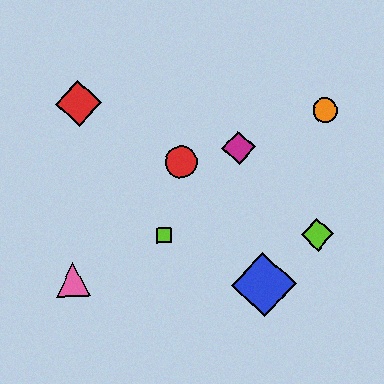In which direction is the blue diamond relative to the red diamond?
The blue diamond is below the red diamond.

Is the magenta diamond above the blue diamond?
Yes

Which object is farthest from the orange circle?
The pink triangle is farthest from the orange circle.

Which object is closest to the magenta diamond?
The red circle is closest to the magenta diamond.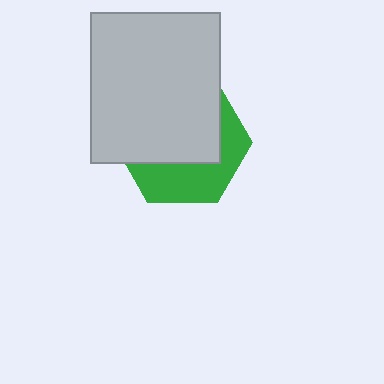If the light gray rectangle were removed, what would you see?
You would see the complete green hexagon.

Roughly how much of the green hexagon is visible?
A small part of it is visible (roughly 40%).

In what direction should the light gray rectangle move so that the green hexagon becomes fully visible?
The light gray rectangle should move up. That is the shortest direction to clear the overlap and leave the green hexagon fully visible.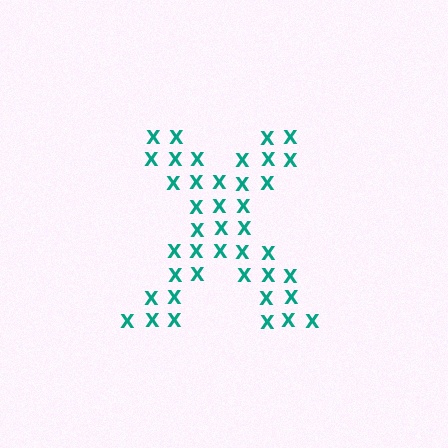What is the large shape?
The large shape is the letter X.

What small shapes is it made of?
It is made of small letter X's.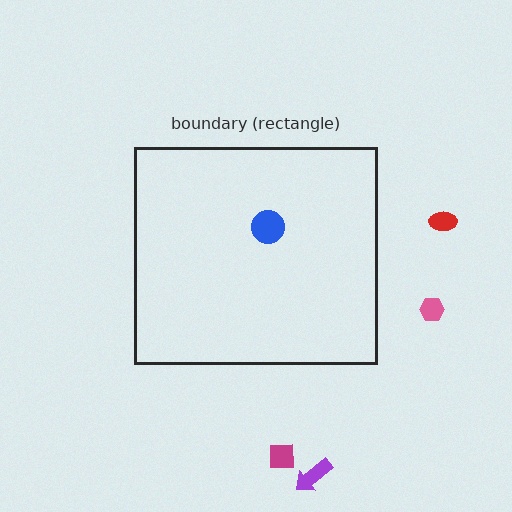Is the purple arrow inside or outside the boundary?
Outside.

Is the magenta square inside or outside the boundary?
Outside.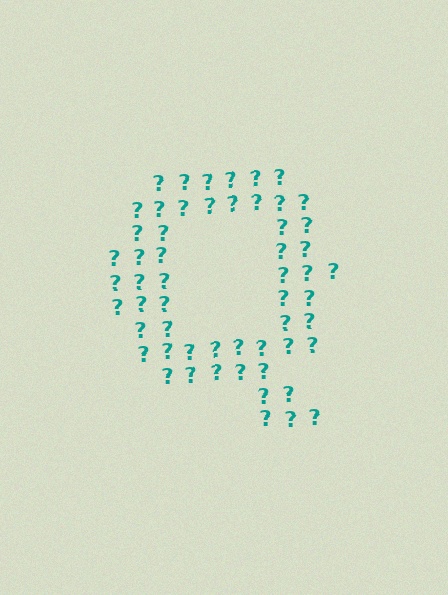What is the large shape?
The large shape is the letter Q.